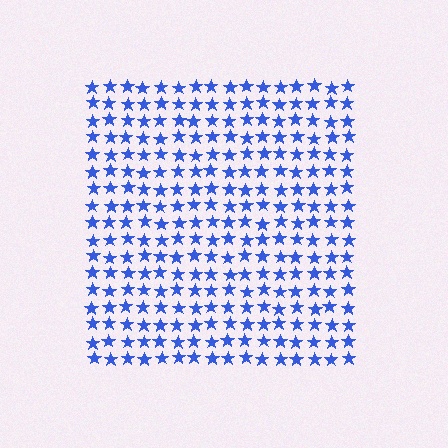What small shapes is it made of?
It is made of small stars.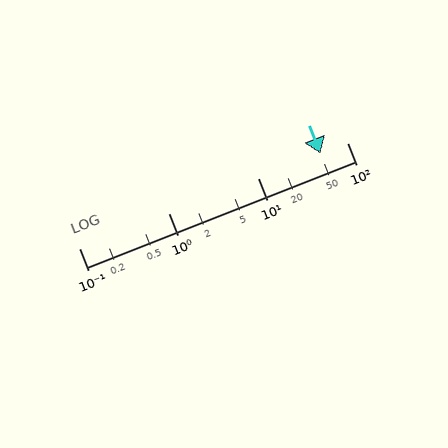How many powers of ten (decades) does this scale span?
The scale spans 3 decades, from 0.1 to 100.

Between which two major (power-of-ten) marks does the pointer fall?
The pointer is between 10 and 100.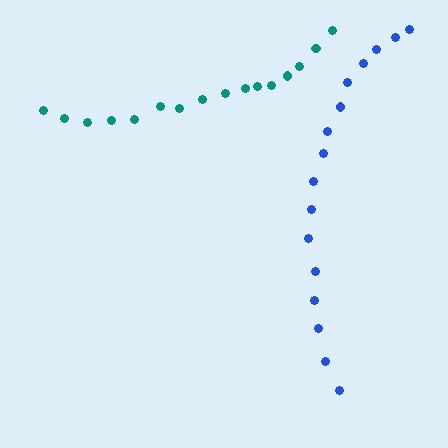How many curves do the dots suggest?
There are 2 distinct paths.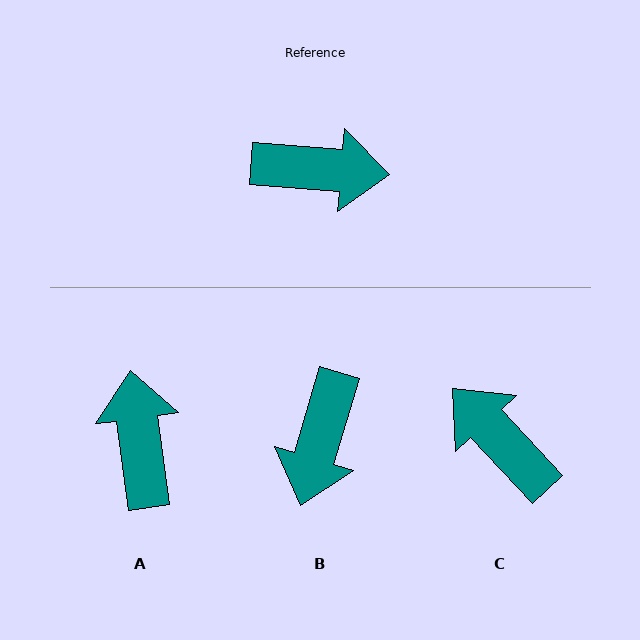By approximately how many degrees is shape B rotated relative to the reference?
Approximately 102 degrees clockwise.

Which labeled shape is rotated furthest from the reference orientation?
C, about 138 degrees away.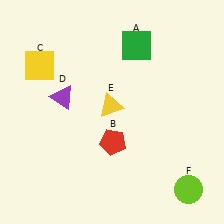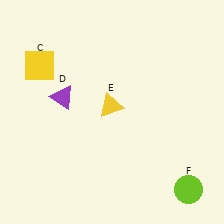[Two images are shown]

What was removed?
The red pentagon (B), the green square (A) were removed in Image 2.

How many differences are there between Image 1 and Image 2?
There are 2 differences between the two images.